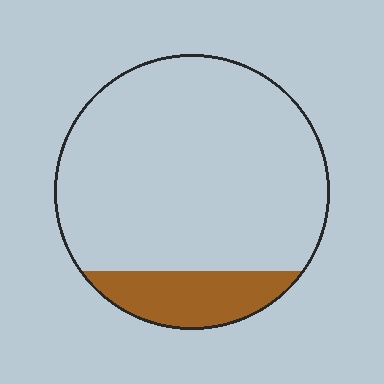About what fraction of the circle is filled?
About one sixth (1/6).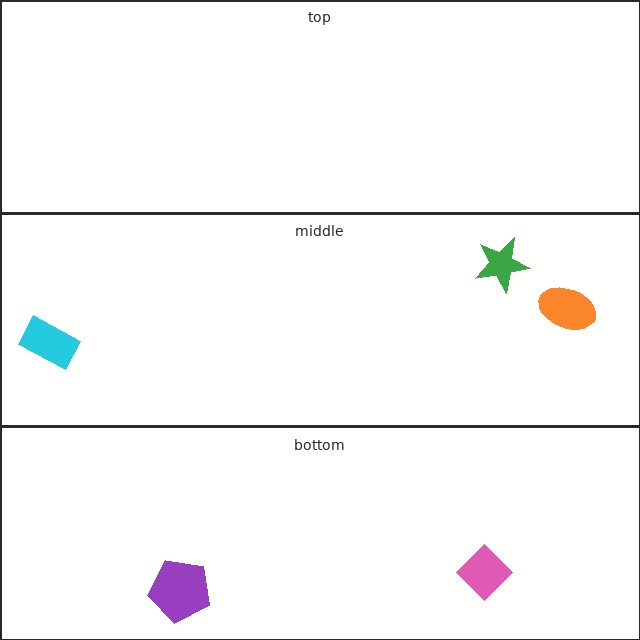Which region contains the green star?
The middle region.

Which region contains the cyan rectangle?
The middle region.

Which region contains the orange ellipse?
The middle region.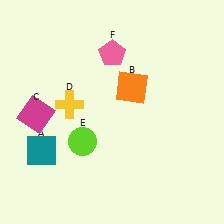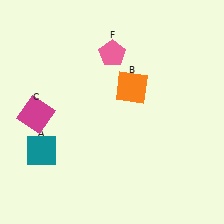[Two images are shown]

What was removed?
The lime circle (E), the yellow cross (D) were removed in Image 2.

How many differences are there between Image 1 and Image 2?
There are 2 differences between the two images.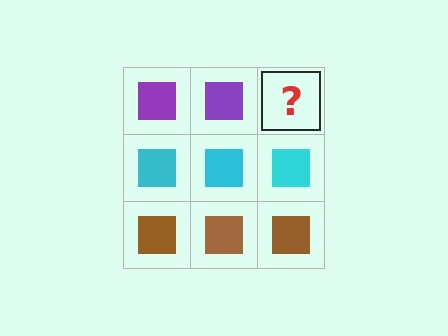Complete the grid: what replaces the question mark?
The question mark should be replaced with a purple square.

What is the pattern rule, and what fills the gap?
The rule is that each row has a consistent color. The gap should be filled with a purple square.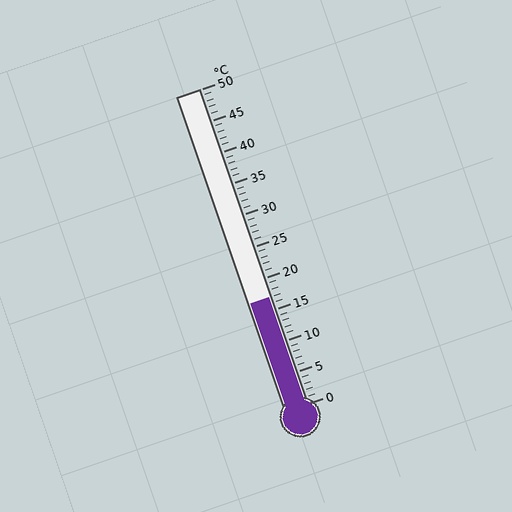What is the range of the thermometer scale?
The thermometer scale ranges from 0°C to 50°C.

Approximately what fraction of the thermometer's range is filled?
The thermometer is filled to approximately 35% of its range.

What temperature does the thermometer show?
The thermometer shows approximately 17°C.